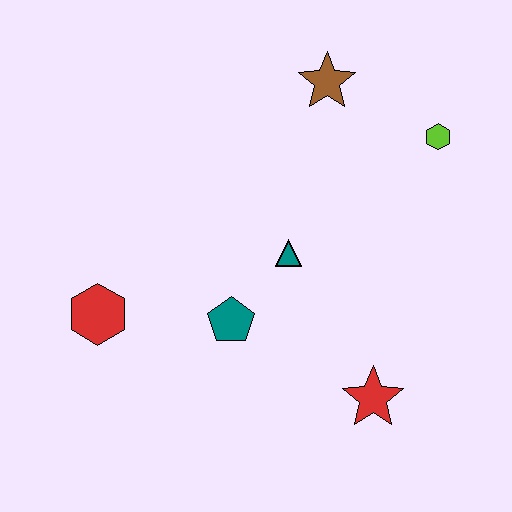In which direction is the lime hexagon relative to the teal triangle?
The lime hexagon is to the right of the teal triangle.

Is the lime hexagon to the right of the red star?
Yes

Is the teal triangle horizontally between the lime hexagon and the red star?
No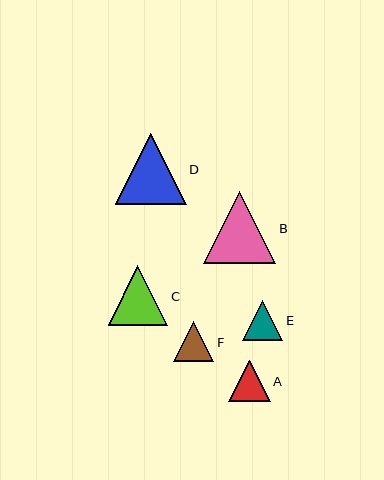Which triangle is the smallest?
Triangle F is the smallest with a size of approximately 40 pixels.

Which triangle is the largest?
Triangle B is the largest with a size of approximately 72 pixels.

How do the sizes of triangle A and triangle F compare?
Triangle A and triangle F are approximately the same size.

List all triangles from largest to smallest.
From largest to smallest: B, D, C, A, E, F.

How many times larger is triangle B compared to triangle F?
Triangle B is approximately 1.8 times the size of triangle F.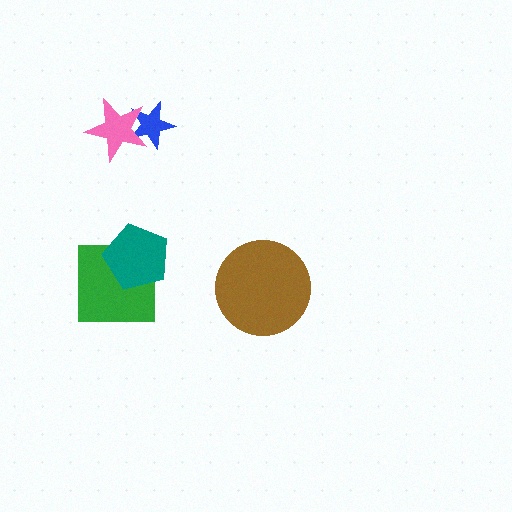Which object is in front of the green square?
The teal pentagon is in front of the green square.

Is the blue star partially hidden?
Yes, it is partially covered by another shape.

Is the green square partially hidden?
Yes, it is partially covered by another shape.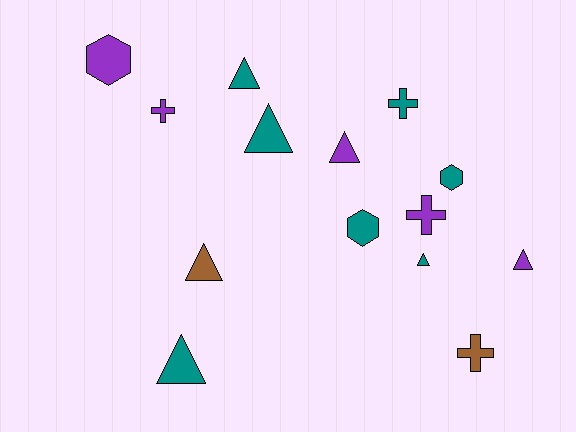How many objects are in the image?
There are 14 objects.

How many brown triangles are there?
There is 1 brown triangle.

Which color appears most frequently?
Teal, with 7 objects.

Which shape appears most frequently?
Triangle, with 7 objects.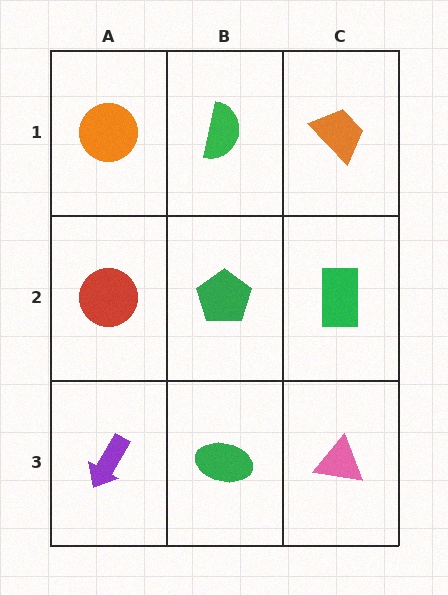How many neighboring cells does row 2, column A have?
3.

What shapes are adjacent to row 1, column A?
A red circle (row 2, column A), a green semicircle (row 1, column B).